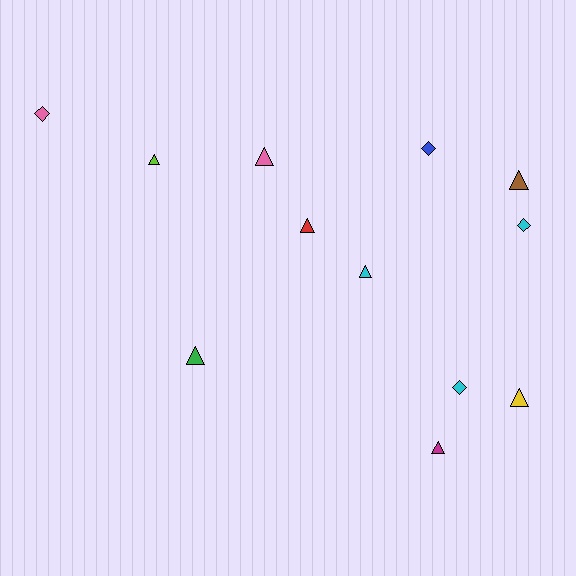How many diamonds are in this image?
There are 4 diamonds.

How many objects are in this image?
There are 12 objects.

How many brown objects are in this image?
There is 1 brown object.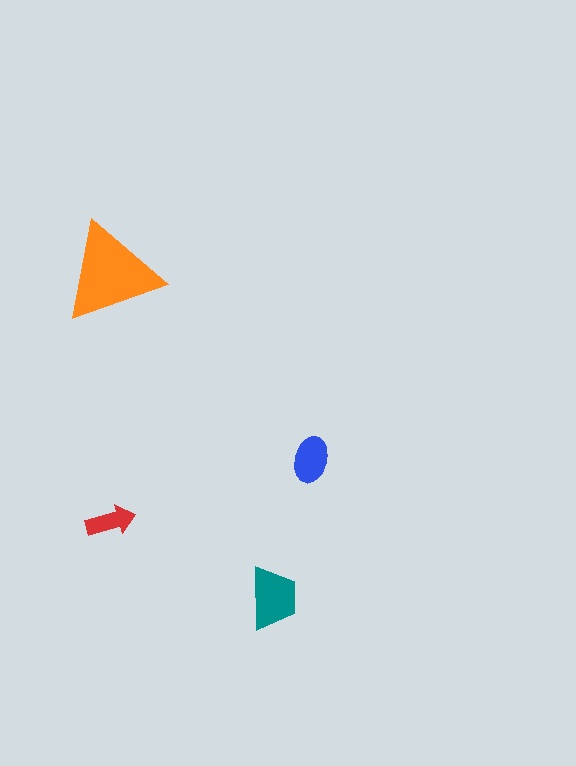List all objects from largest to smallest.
The orange triangle, the teal trapezoid, the blue ellipse, the red arrow.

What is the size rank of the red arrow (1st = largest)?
4th.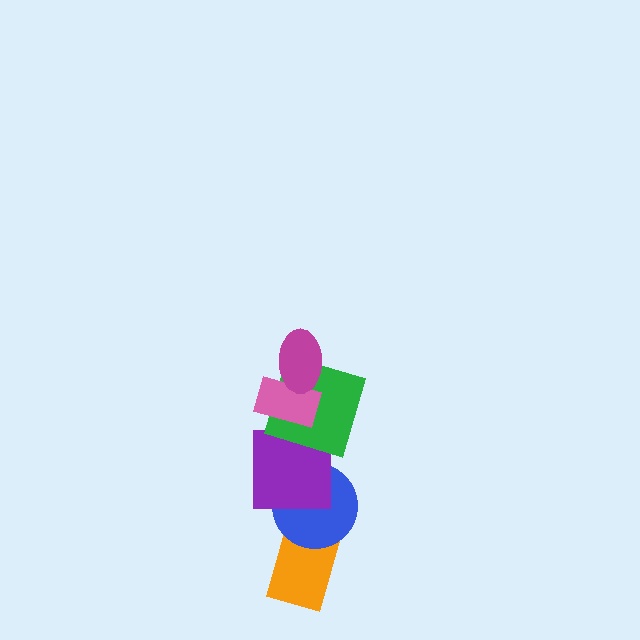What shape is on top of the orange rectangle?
The blue circle is on top of the orange rectangle.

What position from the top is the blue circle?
The blue circle is 5th from the top.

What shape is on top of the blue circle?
The purple square is on top of the blue circle.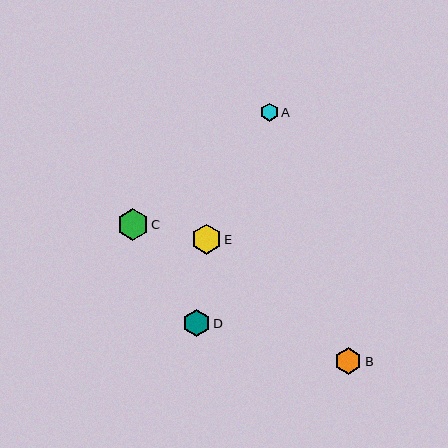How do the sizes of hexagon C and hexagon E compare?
Hexagon C and hexagon E are approximately the same size.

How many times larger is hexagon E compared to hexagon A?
Hexagon E is approximately 1.6 times the size of hexagon A.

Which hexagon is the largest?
Hexagon C is the largest with a size of approximately 31 pixels.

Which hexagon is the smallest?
Hexagon A is the smallest with a size of approximately 18 pixels.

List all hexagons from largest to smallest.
From largest to smallest: C, E, D, B, A.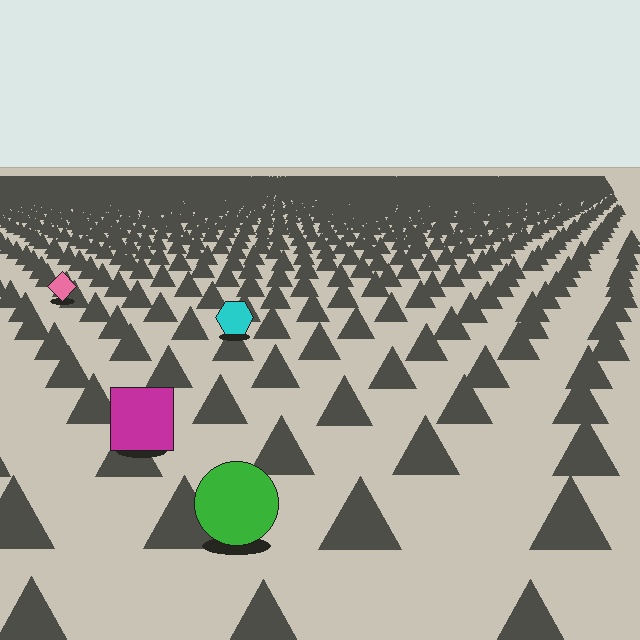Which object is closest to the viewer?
The green circle is closest. The texture marks near it are larger and more spread out.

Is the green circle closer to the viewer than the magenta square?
Yes. The green circle is closer — you can tell from the texture gradient: the ground texture is coarser near it.